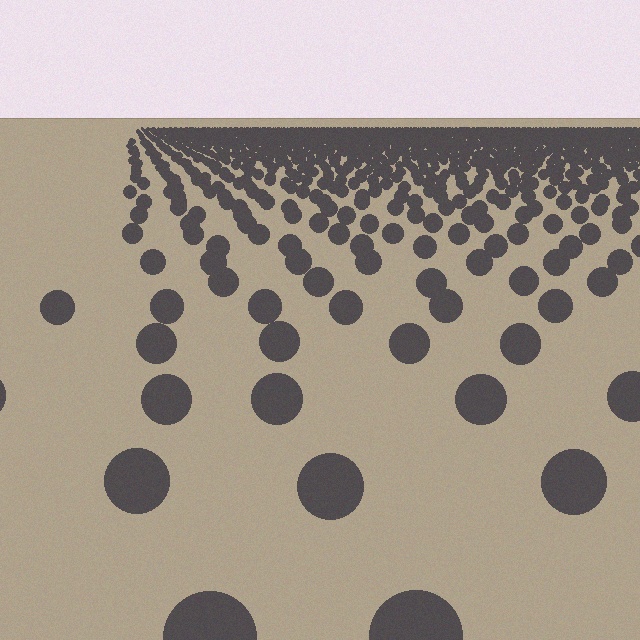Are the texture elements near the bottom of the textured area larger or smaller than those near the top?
Larger. Near the bottom, elements are closer to the viewer and appear at a bigger on-screen size.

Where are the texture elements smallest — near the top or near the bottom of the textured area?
Near the top.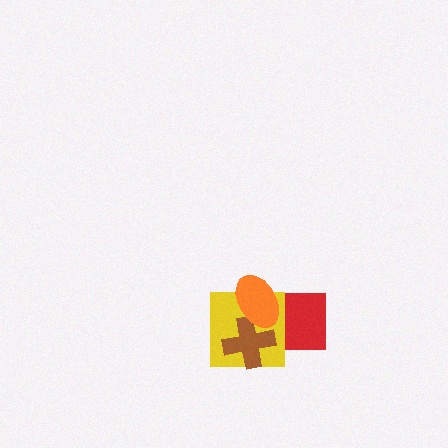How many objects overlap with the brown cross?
3 objects overlap with the brown cross.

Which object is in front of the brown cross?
The orange ellipse is in front of the brown cross.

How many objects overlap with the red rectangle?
3 objects overlap with the red rectangle.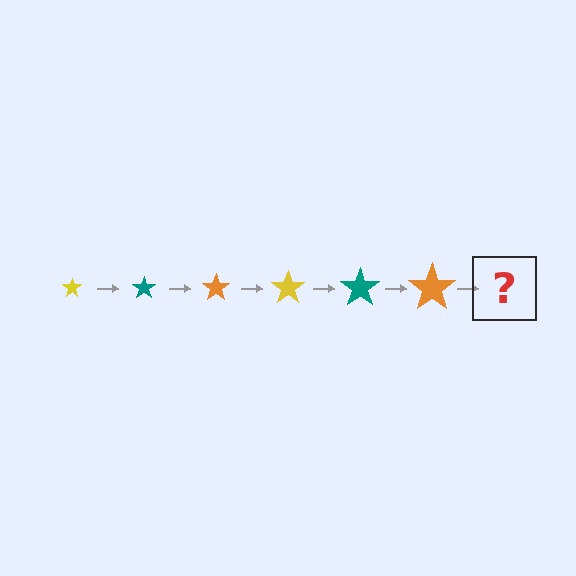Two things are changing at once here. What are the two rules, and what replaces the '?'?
The two rules are that the star grows larger each step and the color cycles through yellow, teal, and orange. The '?' should be a yellow star, larger than the previous one.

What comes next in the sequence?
The next element should be a yellow star, larger than the previous one.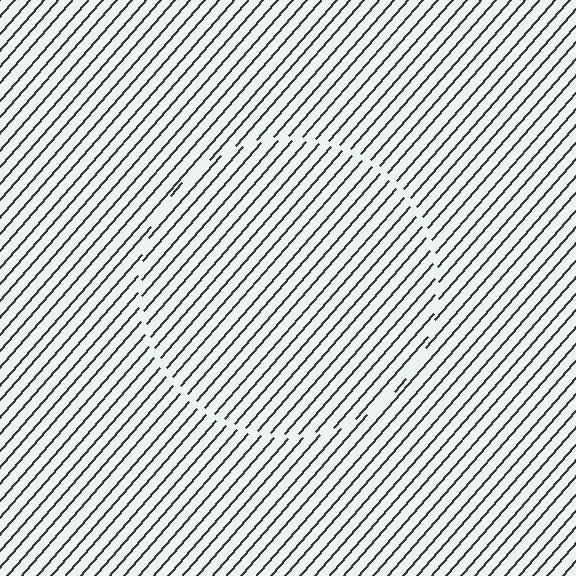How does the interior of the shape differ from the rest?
The interior of the shape contains the same grating, shifted by half a period — the contour is defined by the phase discontinuity where line-ends from the inner and outer gratings abut.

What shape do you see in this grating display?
An illusory circle. The interior of the shape contains the same grating, shifted by half a period — the contour is defined by the phase discontinuity where line-ends from the inner and outer gratings abut.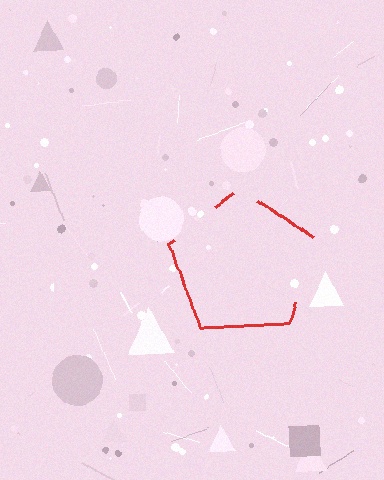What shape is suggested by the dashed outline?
The dashed outline suggests a pentagon.